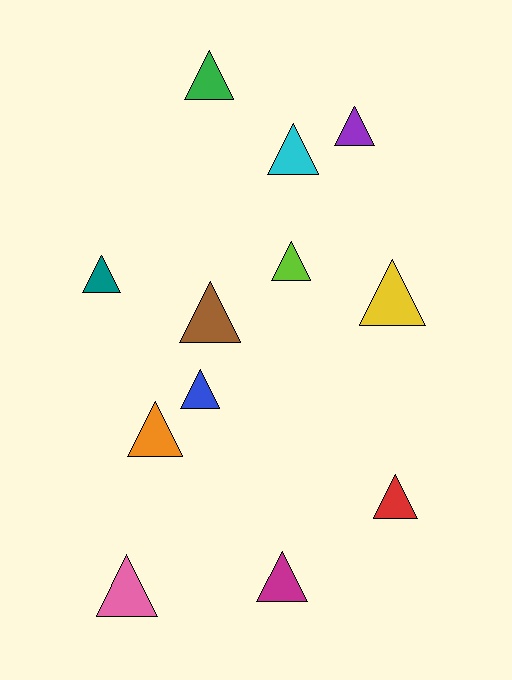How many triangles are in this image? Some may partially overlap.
There are 12 triangles.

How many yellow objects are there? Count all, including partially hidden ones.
There is 1 yellow object.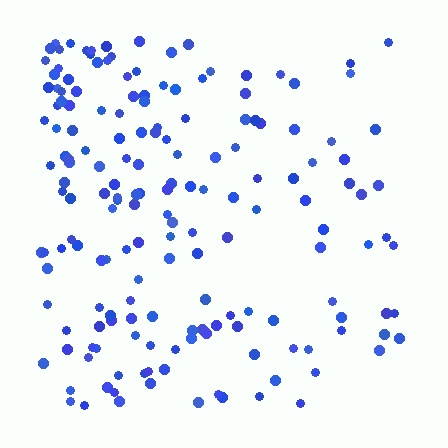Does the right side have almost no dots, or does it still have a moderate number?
Still a moderate number, just noticeably fewer than the left.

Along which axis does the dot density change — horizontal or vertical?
Horizontal.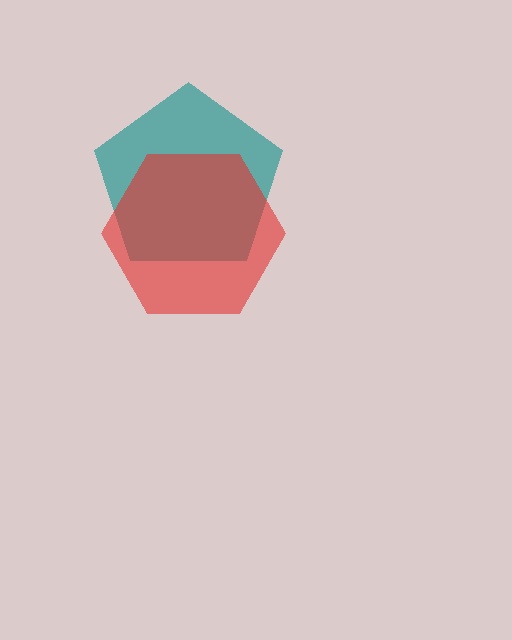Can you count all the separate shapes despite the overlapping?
Yes, there are 2 separate shapes.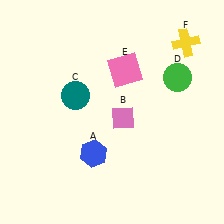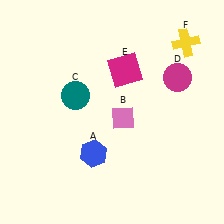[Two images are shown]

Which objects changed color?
D changed from green to magenta. E changed from pink to magenta.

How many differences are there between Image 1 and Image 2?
There are 2 differences between the two images.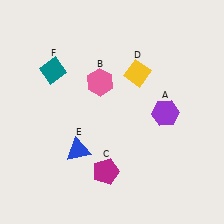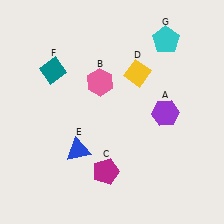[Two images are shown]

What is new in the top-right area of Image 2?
A cyan pentagon (G) was added in the top-right area of Image 2.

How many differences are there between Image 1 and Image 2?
There is 1 difference between the two images.